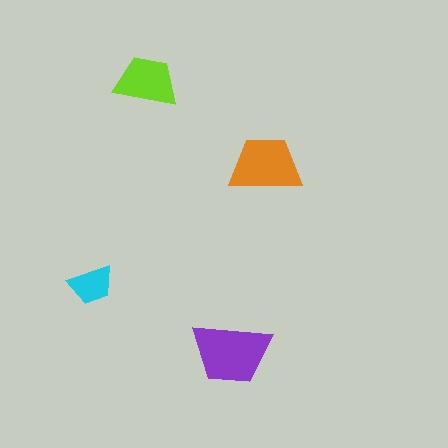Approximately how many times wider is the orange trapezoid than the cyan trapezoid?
About 1.5 times wider.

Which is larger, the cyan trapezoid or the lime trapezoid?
The lime one.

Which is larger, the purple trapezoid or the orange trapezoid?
The purple one.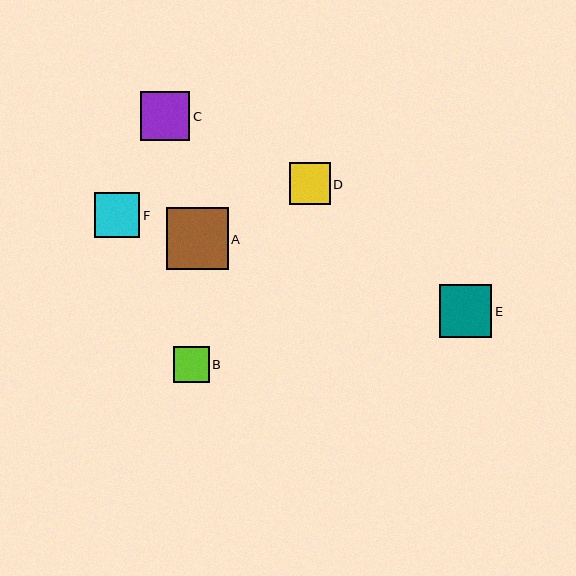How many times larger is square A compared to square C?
Square A is approximately 1.3 times the size of square C.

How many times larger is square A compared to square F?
Square A is approximately 1.4 times the size of square F.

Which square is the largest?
Square A is the largest with a size of approximately 62 pixels.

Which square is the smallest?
Square B is the smallest with a size of approximately 36 pixels.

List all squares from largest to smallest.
From largest to smallest: A, E, C, F, D, B.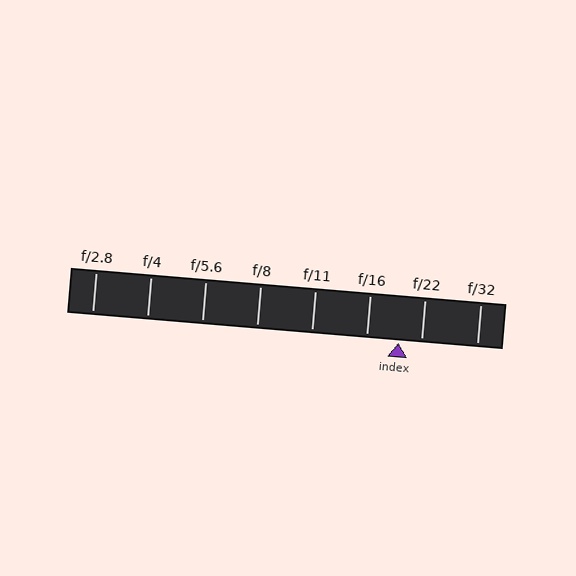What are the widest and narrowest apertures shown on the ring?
The widest aperture shown is f/2.8 and the narrowest is f/32.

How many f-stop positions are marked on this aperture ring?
There are 8 f-stop positions marked.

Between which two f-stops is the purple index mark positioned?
The index mark is between f/16 and f/22.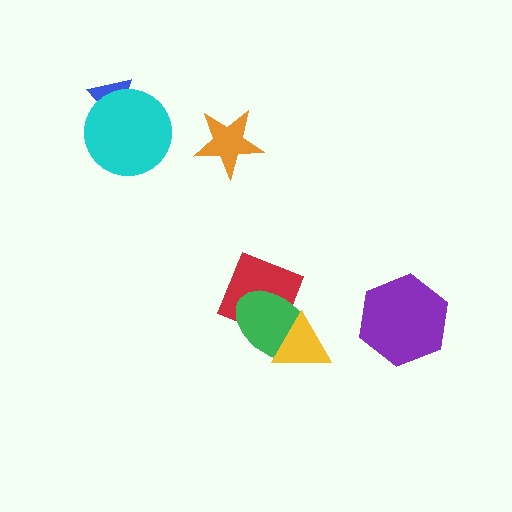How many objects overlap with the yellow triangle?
2 objects overlap with the yellow triangle.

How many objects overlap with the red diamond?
2 objects overlap with the red diamond.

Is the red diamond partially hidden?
Yes, it is partially covered by another shape.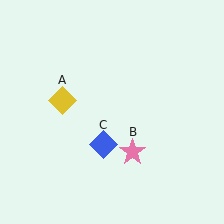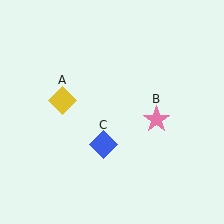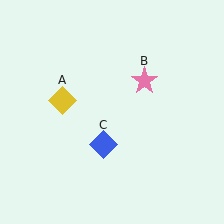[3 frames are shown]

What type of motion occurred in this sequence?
The pink star (object B) rotated counterclockwise around the center of the scene.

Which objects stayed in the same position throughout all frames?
Yellow diamond (object A) and blue diamond (object C) remained stationary.